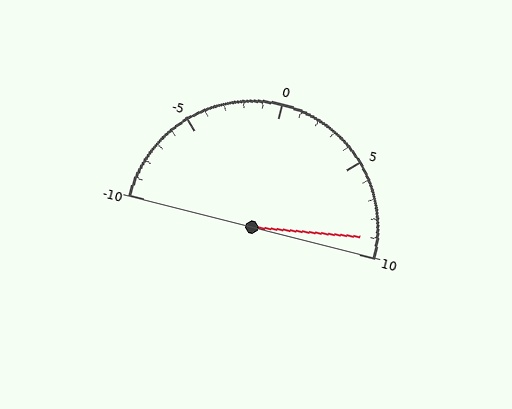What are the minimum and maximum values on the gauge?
The gauge ranges from -10 to 10.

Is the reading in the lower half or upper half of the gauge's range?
The reading is in the upper half of the range (-10 to 10).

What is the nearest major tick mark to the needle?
The nearest major tick mark is 10.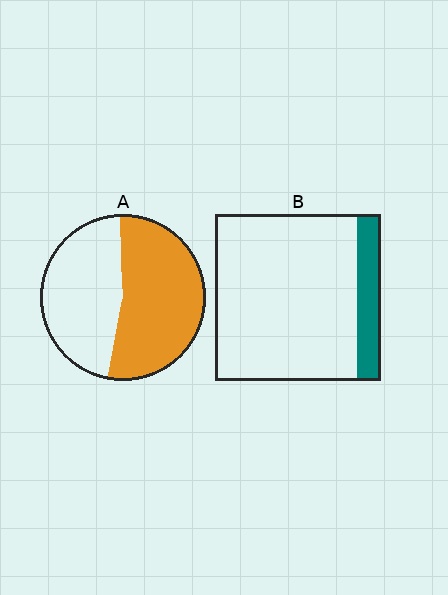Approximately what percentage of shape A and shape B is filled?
A is approximately 55% and B is approximately 15%.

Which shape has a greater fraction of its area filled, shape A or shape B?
Shape A.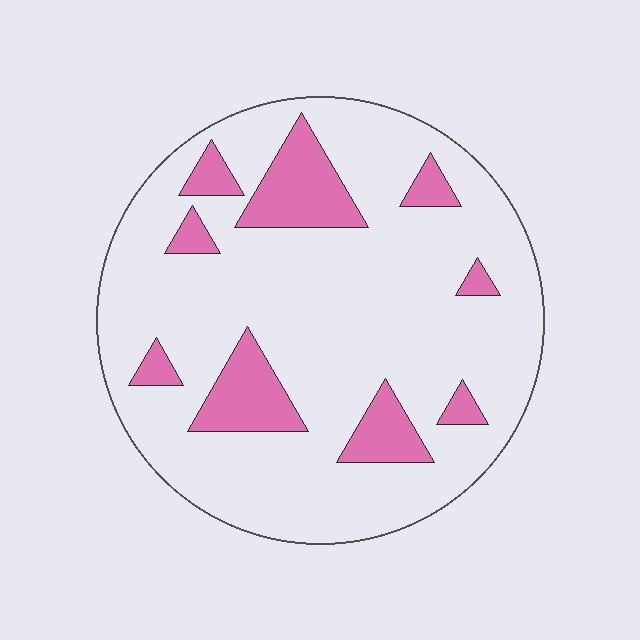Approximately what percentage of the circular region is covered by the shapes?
Approximately 15%.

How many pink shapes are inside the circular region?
9.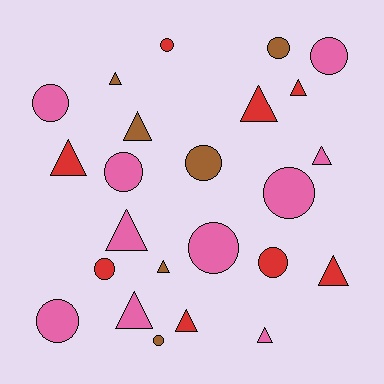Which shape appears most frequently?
Circle, with 12 objects.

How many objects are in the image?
There are 24 objects.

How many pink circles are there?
There are 6 pink circles.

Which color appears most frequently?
Pink, with 10 objects.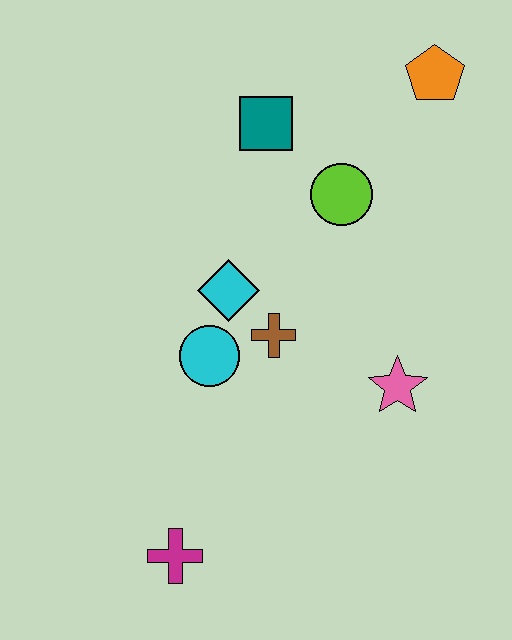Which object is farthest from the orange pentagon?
The magenta cross is farthest from the orange pentagon.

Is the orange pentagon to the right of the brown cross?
Yes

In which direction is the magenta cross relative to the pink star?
The magenta cross is to the left of the pink star.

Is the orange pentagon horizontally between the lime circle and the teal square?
No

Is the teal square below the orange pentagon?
Yes